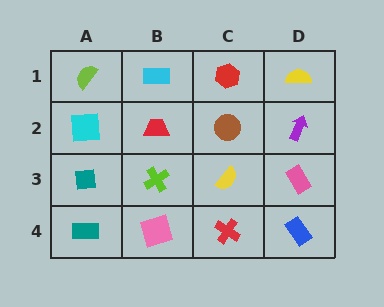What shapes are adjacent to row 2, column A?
A lime semicircle (row 1, column A), a teal square (row 3, column A), a red trapezoid (row 2, column B).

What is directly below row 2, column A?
A teal square.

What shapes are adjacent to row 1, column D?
A purple arrow (row 2, column D), a red hexagon (row 1, column C).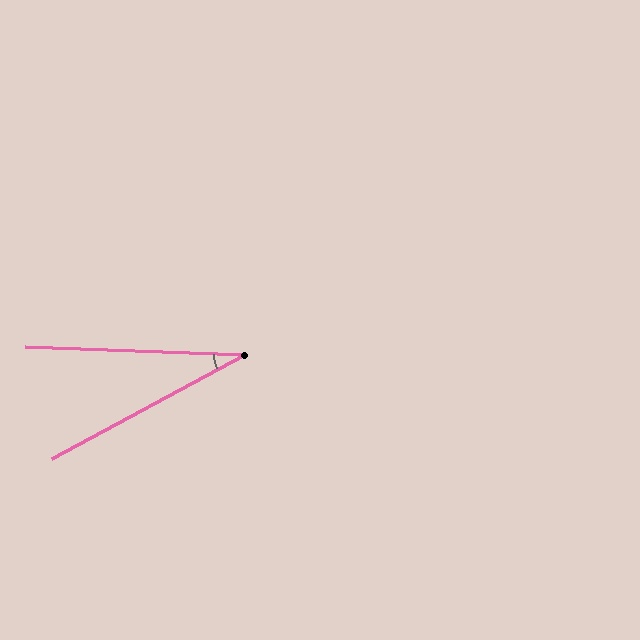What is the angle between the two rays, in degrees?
Approximately 30 degrees.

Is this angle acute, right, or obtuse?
It is acute.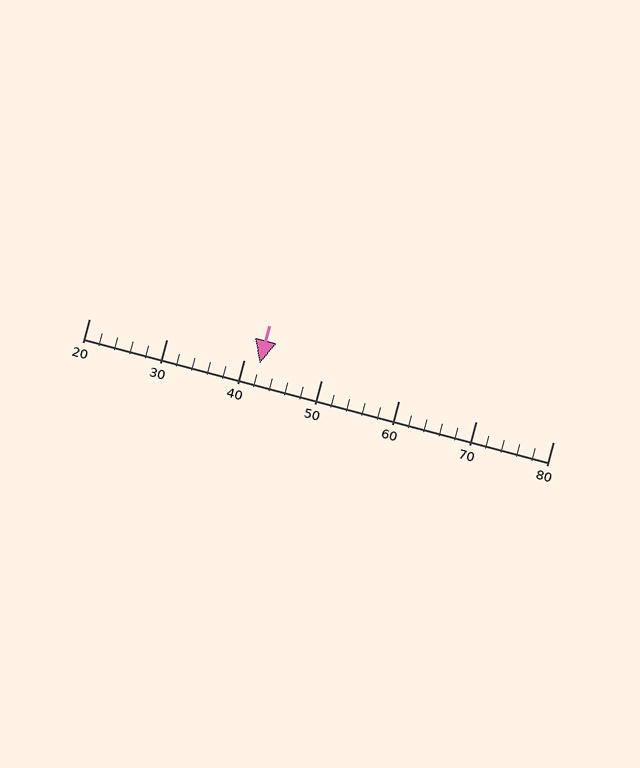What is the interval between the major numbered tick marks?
The major tick marks are spaced 10 units apart.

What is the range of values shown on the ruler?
The ruler shows values from 20 to 80.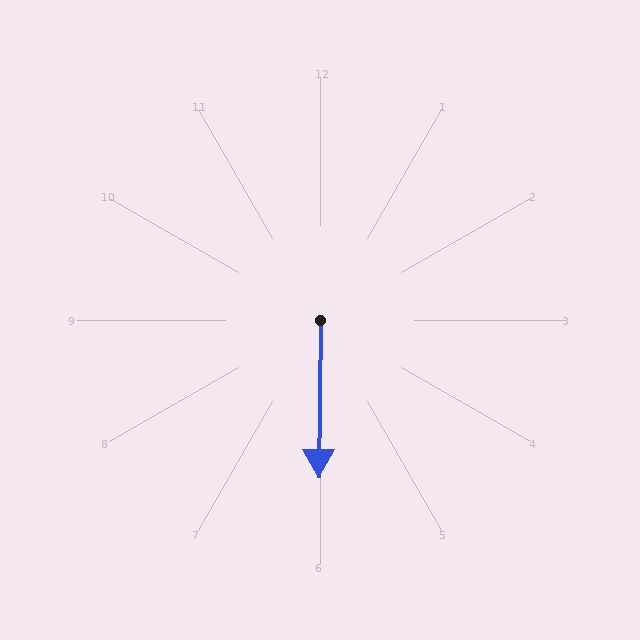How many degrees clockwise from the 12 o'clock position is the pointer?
Approximately 181 degrees.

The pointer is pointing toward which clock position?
Roughly 6 o'clock.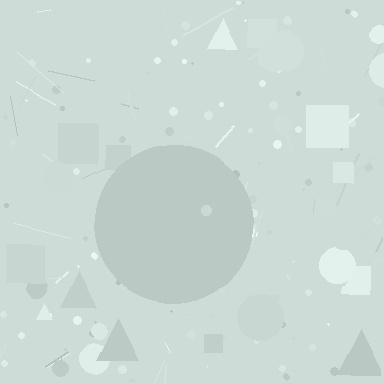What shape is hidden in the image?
A circle is hidden in the image.